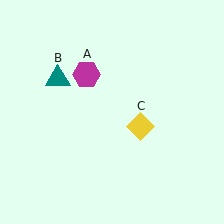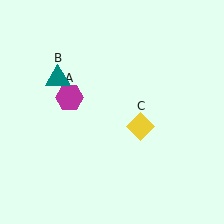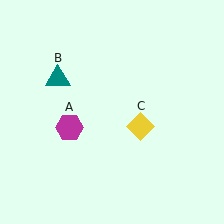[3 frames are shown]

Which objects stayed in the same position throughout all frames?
Teal triangle (object B) and yellow diamond (object C) remained stationary.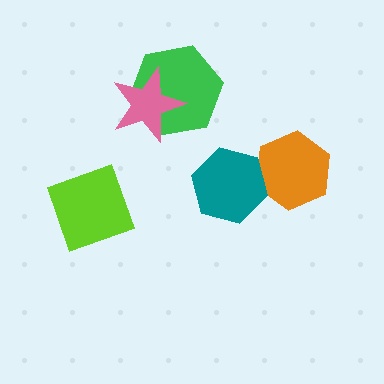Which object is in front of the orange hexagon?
The teal hexagon is in front of the orange hexagon.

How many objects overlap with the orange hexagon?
1 object overlaps with the orange hexagon.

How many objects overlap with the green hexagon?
1 object overlaps with the green hexagon.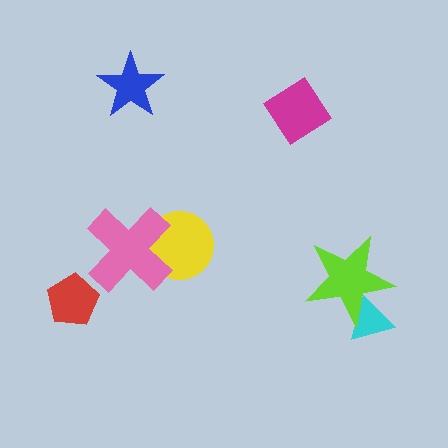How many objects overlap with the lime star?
1 object overlaps with the lime star.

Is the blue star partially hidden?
No, no other shape covers it.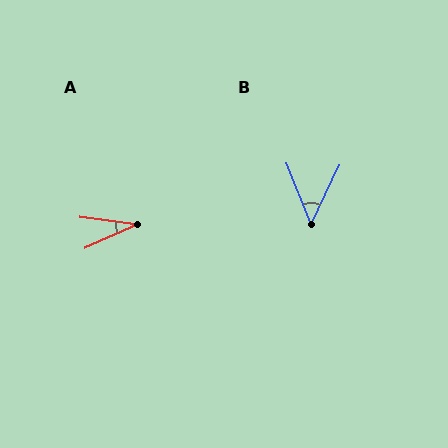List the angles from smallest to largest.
A (31°), B (47°).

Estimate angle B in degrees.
Approximately 47 degrees.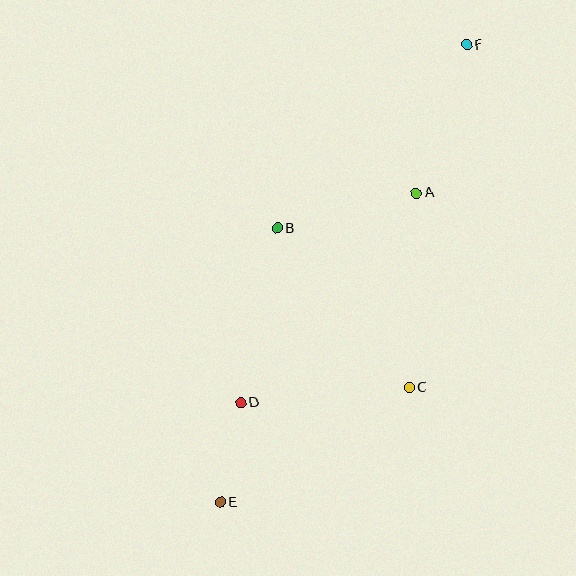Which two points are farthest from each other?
Points E and F are farthest from each other.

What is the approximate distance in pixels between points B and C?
The distance between B and C is approximately 207 pixels.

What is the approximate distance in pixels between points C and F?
The distance between C and F is approximately 347 pixels.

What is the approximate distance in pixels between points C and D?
The distance between C and D is approximately 169 pixels.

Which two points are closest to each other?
Points D and E are closest to each other.